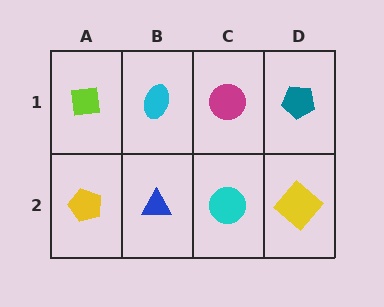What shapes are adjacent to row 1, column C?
A cyan circle (row 2, column C), a cyan ellipse (row 1, column B), a teal pentagon (row 1, column D).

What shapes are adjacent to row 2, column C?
A magenta circle (row 1, column C), a blue triangle (row 2, column B), a yellow diamond (row 2, column D).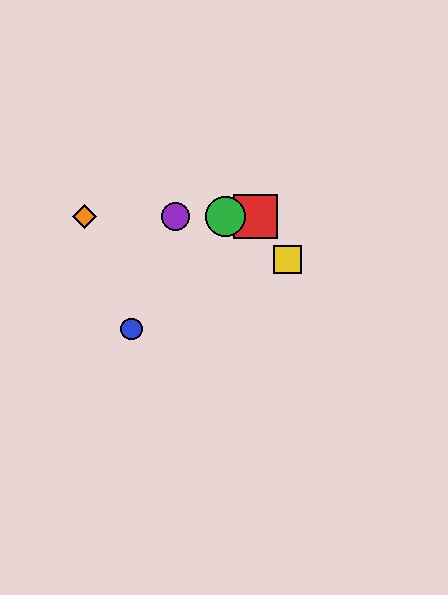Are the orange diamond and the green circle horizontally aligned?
Yes, both are at y≈217.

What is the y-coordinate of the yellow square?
The yellow square is at y≈260.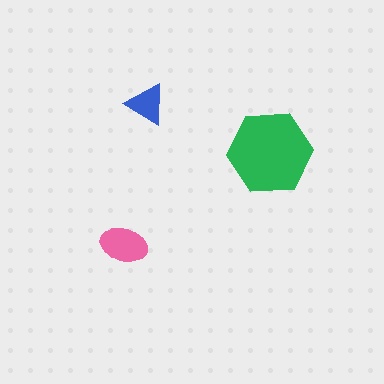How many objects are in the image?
There are 3 objects in the image.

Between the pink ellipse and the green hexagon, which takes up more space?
The green hexagon.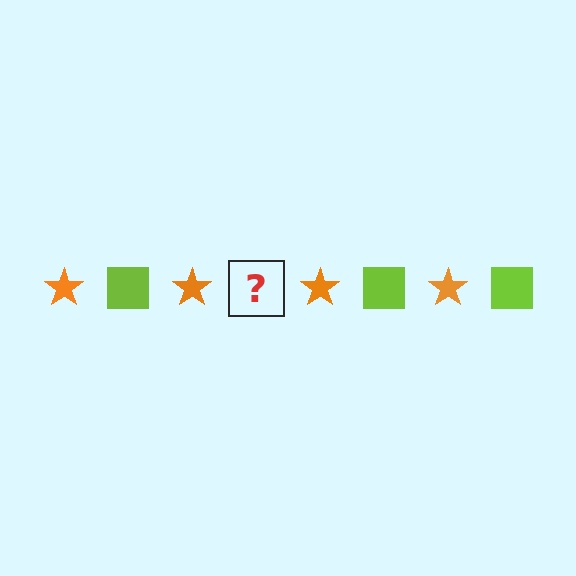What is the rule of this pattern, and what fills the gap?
The rule is that the pattern alternates between orange star and lime square. The gap should be filled with a lime square.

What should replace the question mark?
The question mark should be replaced with a lime square.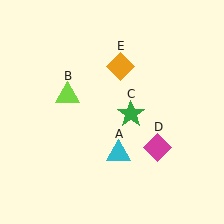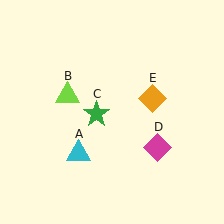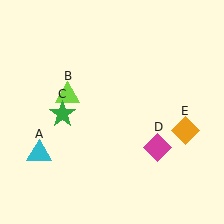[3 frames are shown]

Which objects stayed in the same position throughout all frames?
Lime triangle (object B) and magenta diamond (object D) remained stationary.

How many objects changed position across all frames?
3 objects changed position: cyan triangle (object A), green star (object C), orange diamond (object E).